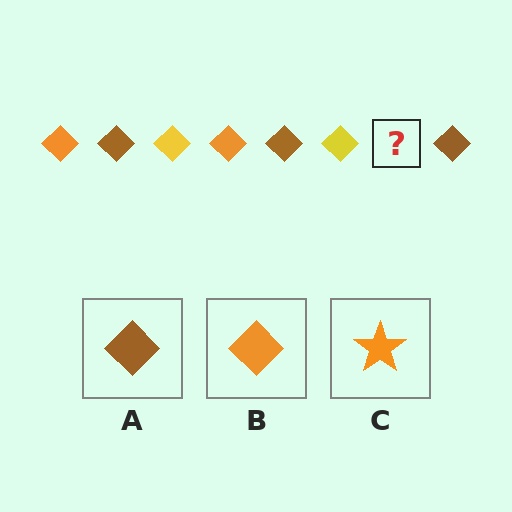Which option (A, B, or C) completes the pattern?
B.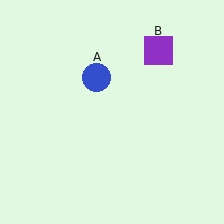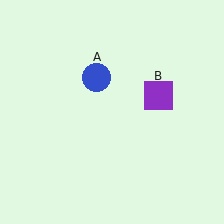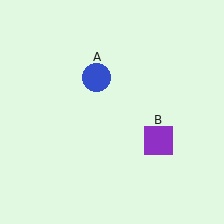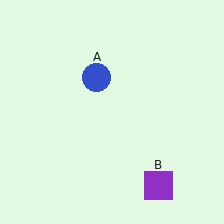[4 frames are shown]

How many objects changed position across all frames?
1 object changed position: purple square (object B).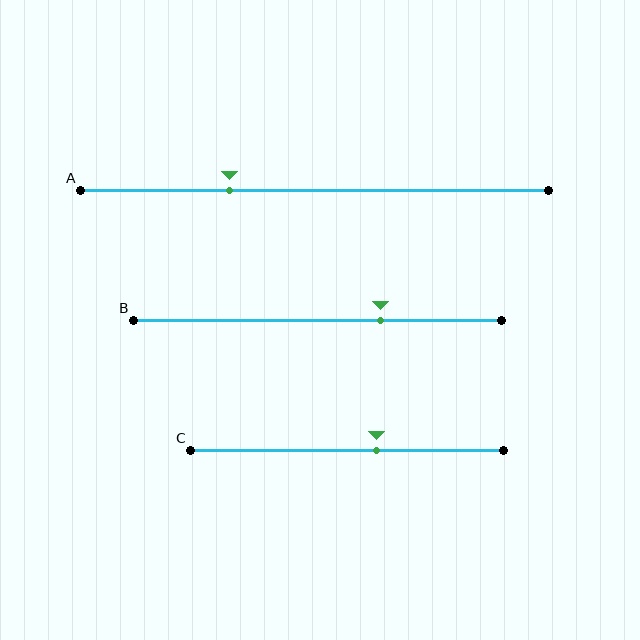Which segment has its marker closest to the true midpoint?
Segment C has its marker closest to the true midpoint.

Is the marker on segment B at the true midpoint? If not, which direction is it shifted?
No, the marker on segment B is shifted to the right by about 17% of the segment length.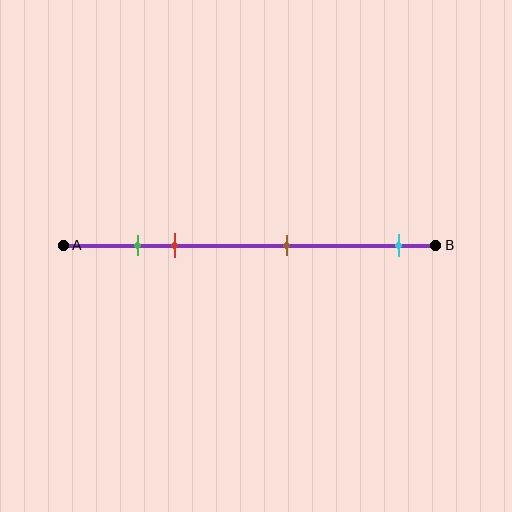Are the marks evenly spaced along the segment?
No, the marks are not evenly spaced.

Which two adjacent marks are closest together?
The green and red marks are the closest adjacent pair.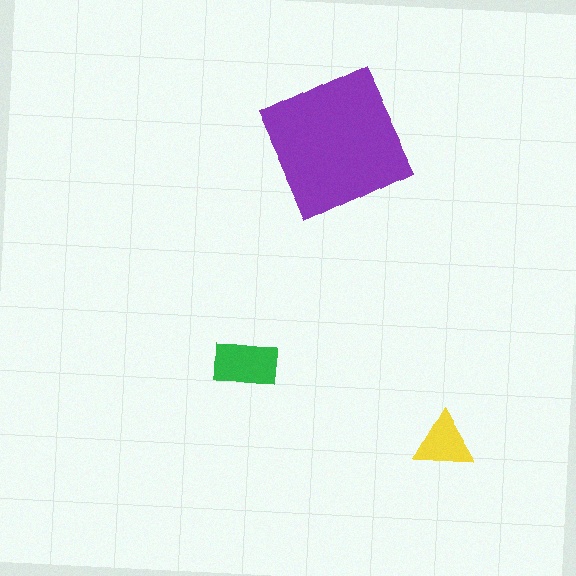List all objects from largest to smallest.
The purple square, the green rectangle, the yellow triangle.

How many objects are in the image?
There are 3 objects in the image.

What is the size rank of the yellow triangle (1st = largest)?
3rd.